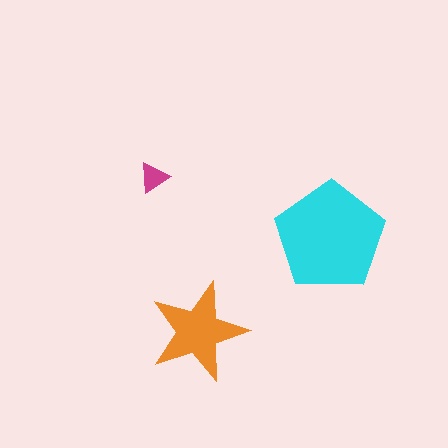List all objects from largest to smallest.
The cyan pentagon, the orange star, the magenta triangle.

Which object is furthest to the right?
The cyan pentagon is rightmost.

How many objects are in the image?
There are 3 objects in the image.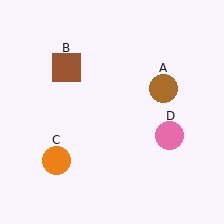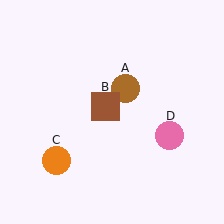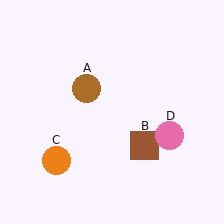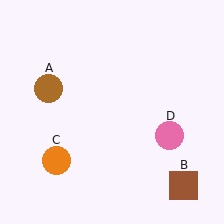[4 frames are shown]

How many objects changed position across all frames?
2 objects changed position: brown circle (object A), brown square (object B).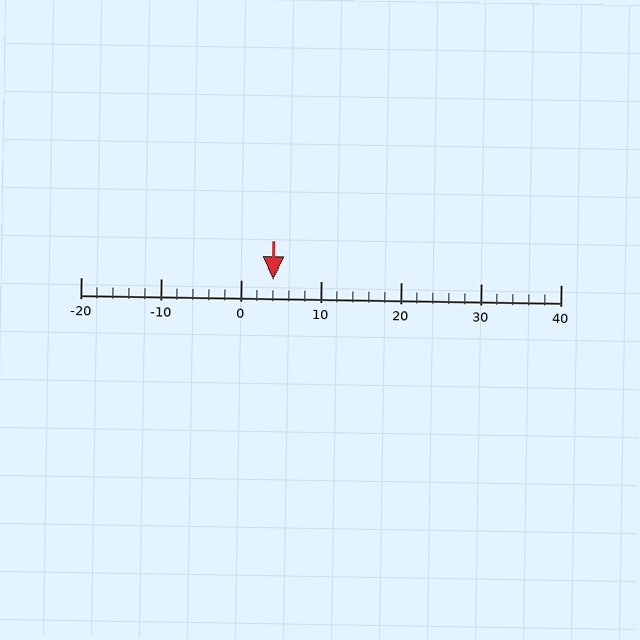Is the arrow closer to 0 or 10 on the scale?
The arrow is closer to 0.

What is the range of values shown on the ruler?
The ruler shows values from -20 to 40.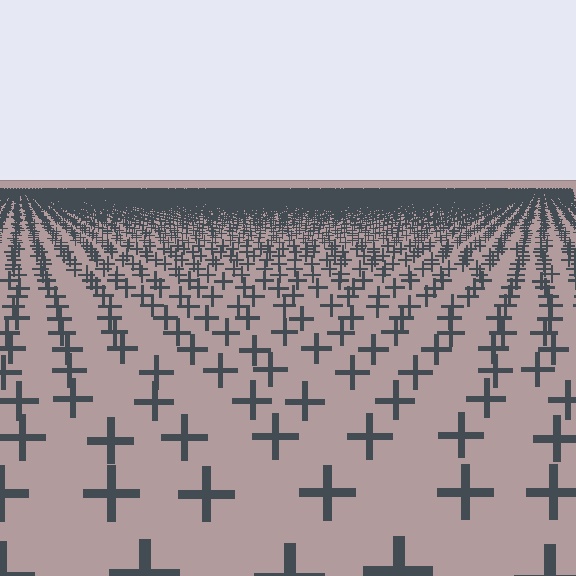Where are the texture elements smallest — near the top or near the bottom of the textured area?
Near the top.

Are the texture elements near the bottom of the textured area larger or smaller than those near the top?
Larger. Near the bottom, elements are closer to the viewer and appear at a bigger on-screen size.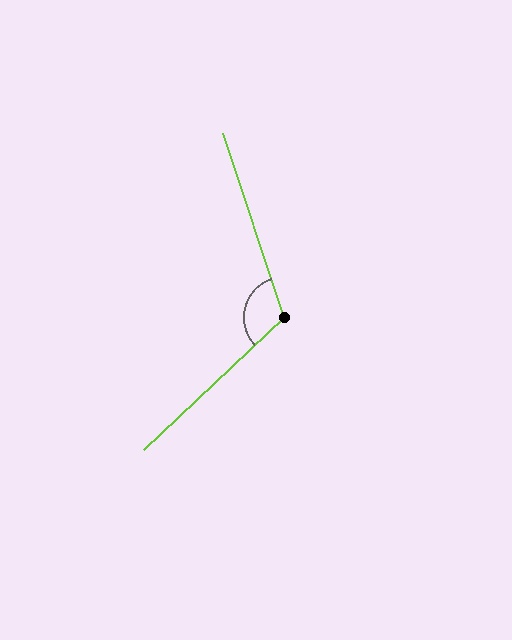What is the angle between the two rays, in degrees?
Approximately 115 degrees.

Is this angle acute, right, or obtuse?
It is obtuse.